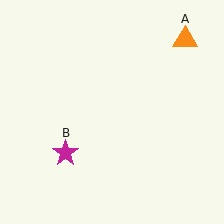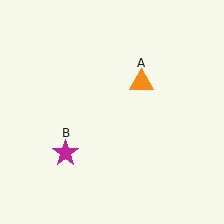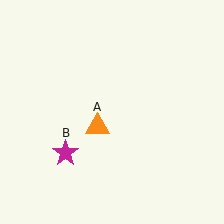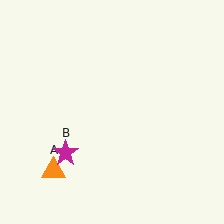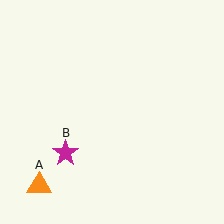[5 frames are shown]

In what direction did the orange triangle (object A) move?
The orange triangle (object A) moved down and to the left.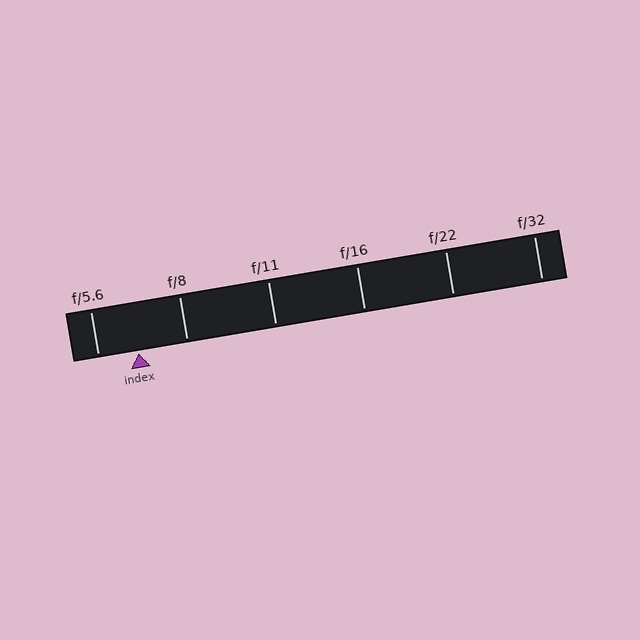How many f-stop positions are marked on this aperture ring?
There are 6 f-stop positions marked.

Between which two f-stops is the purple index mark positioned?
The index mark is between f/5.6 and f/8.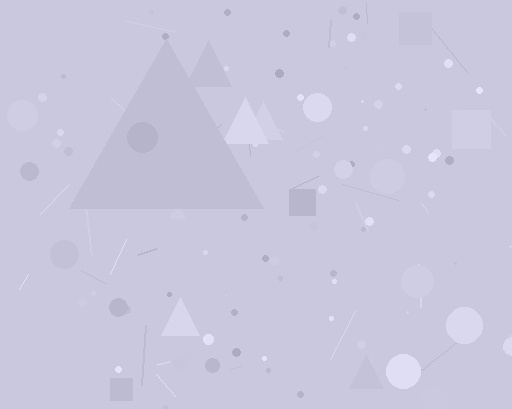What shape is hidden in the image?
A triangle is hidden in the image.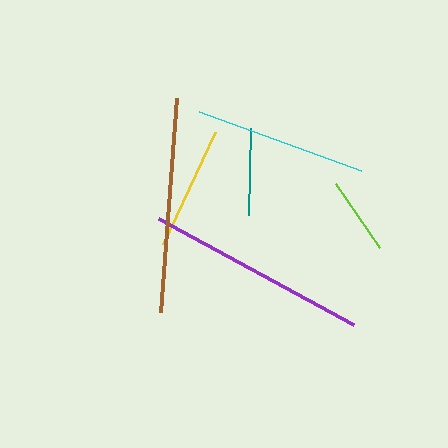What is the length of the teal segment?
The teal segment is approximately 87 pixels long.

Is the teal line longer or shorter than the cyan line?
The cyan line is longer than the teal line.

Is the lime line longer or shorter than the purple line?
The purple line is longer than the lime line.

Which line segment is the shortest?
The lime line is the shortest at approximately 78 pixels.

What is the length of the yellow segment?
The yellow segment is approximately 124 pixels long.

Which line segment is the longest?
The purple line is the longest at approximately 222 pixels.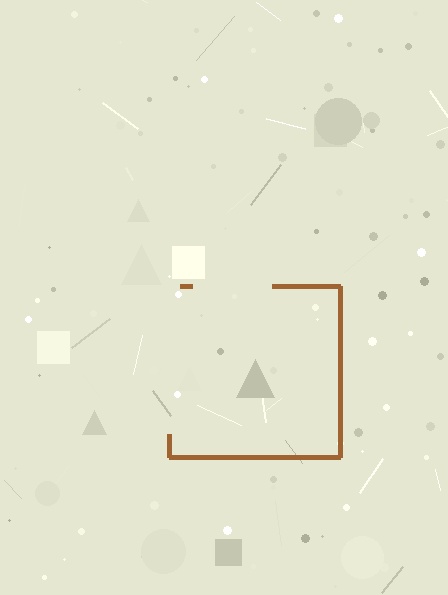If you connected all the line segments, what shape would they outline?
They would outline a square.